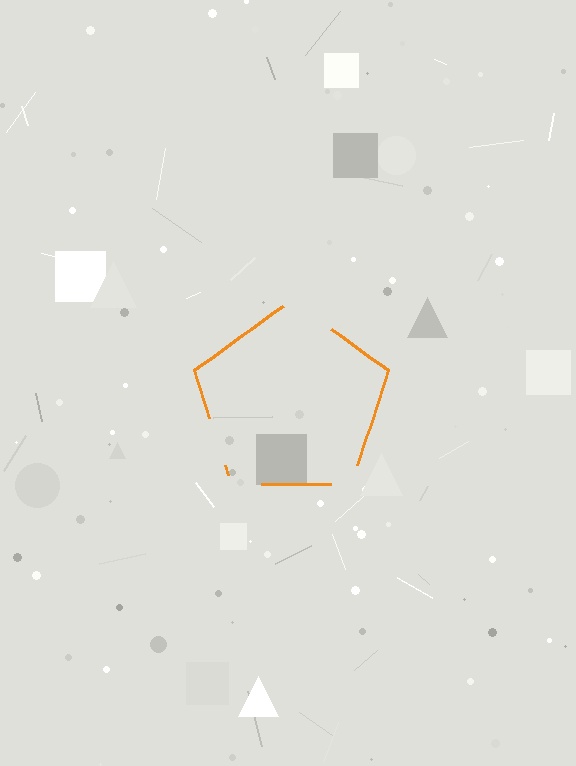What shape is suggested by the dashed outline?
The dashed outline suggests a pentagon.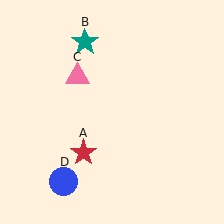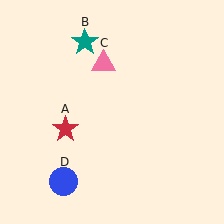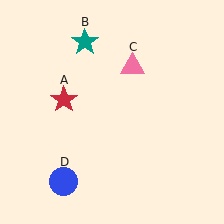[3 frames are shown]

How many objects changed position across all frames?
2 objects changed position: red star (object A), pink triangle (object C).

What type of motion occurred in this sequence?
The red star (object A), pink triangle (object C) rotated clockwise around the center of the scene.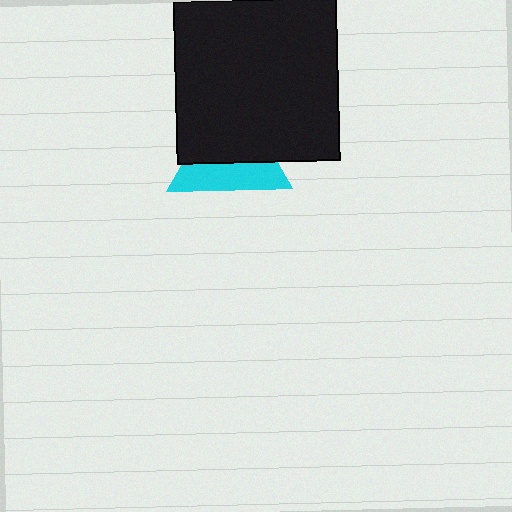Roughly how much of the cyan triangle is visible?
A small part of it is visible (roughly 42%).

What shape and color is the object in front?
The object in front is a black square.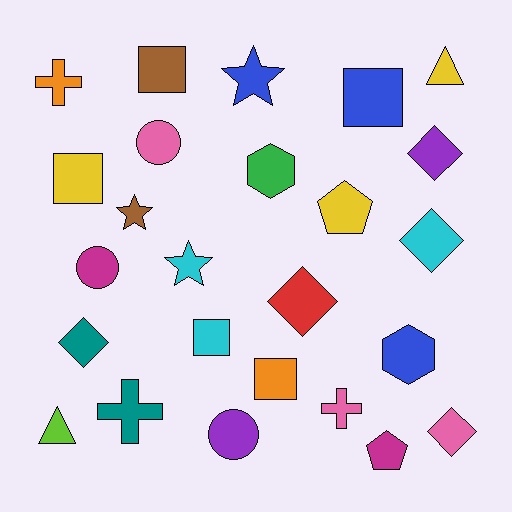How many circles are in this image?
There are 3 circles.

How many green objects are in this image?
There is 1 green object.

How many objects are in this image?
There are 25 objects.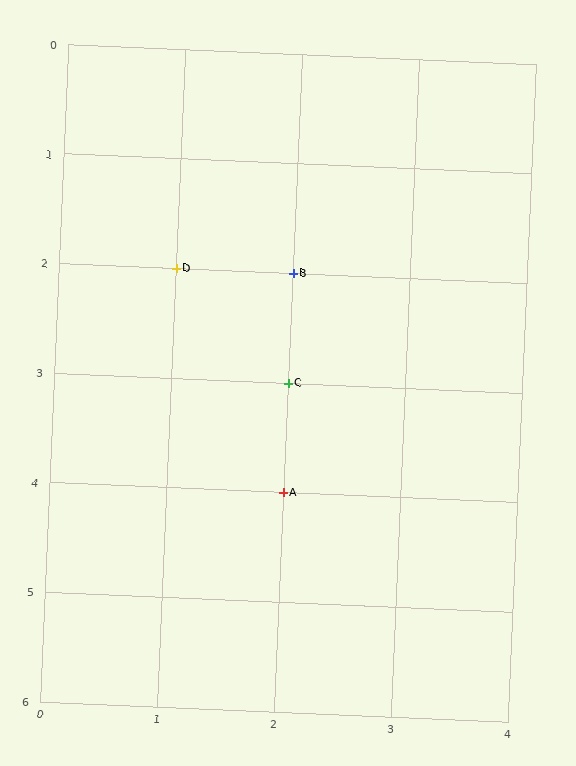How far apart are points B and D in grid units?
Points B and D are 1 column apart.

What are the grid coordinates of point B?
Point B is at grid coordinates (2, 2).